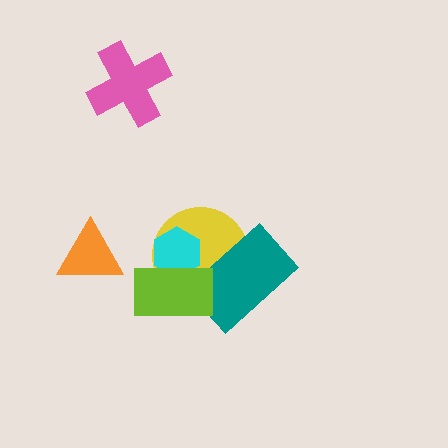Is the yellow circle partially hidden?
Yes, it is partially covered by another shape.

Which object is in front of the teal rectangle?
The lime rectangle is in front of the teal rectangle.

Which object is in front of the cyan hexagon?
The lime rectangle is in front of the cyan hexagon.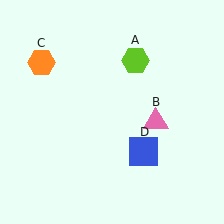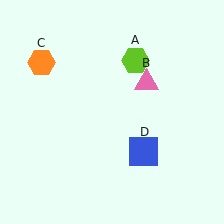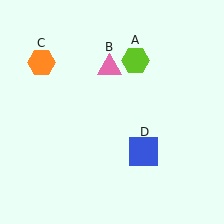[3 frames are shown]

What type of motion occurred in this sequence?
The pink triangle (object B) rotated counterclockwise around the center of the scene.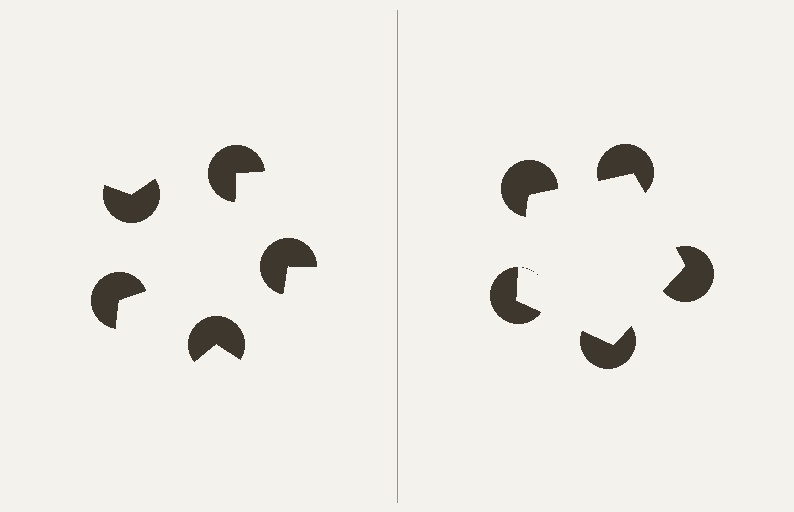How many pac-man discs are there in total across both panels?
10 — 5 on each side.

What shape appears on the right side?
An illusory pentagon.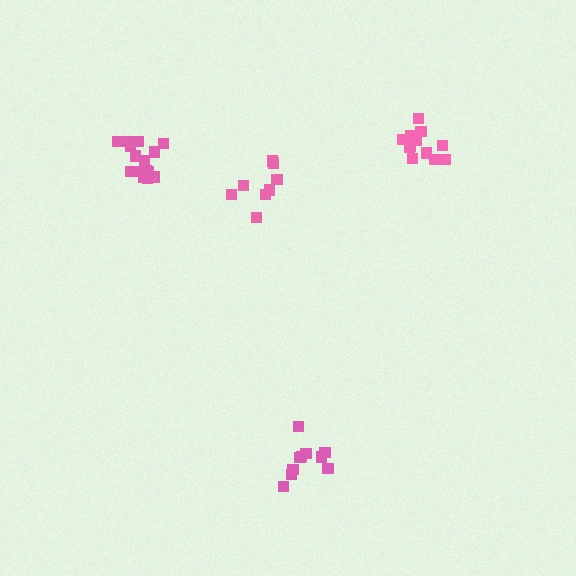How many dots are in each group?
Group 1: 12 dots, Group 2: 15 dots, Group 3: 9 dots, Group 4: 10 dots (46 total).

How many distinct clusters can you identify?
There are 4 distinct clusters.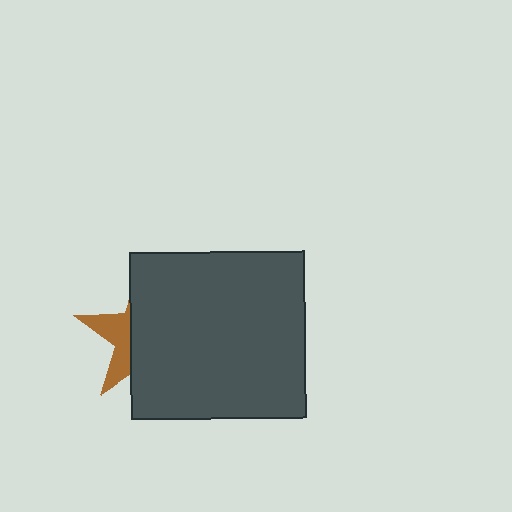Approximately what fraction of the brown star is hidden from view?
Roughly 67% of the brown star is hidden behind the dark gray rectangle.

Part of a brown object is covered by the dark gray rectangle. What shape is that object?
It is a star.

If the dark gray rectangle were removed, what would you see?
You would see the complete brown star.